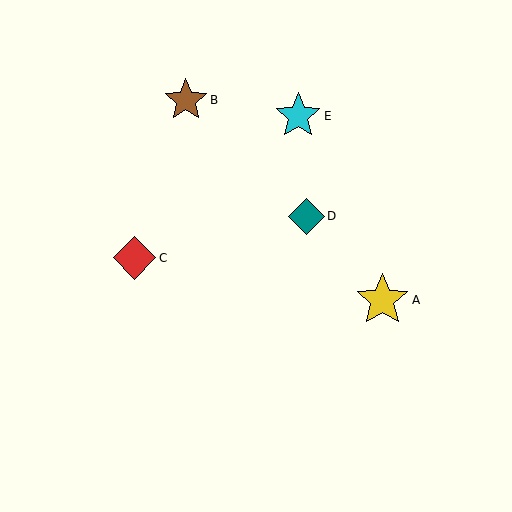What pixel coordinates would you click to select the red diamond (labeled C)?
Click at (135, 258) to select the red diamond C.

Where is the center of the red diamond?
The center of the red diamond is at (135, 258).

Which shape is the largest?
The yellow star (labeled A) is the largest.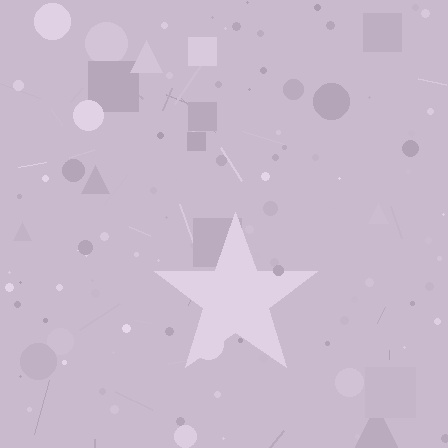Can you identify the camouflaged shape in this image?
The camouflaged shape is a star.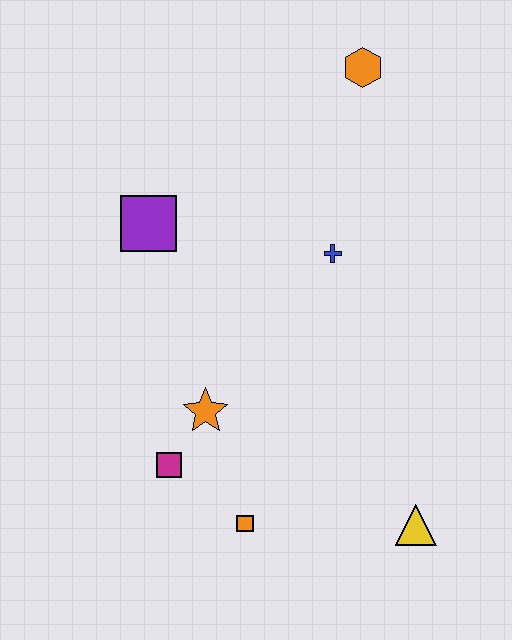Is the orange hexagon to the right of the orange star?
Yes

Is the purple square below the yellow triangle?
No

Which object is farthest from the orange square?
The orange hexagon is farthest from the orange square.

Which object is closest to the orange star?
The magenta square is closest to the orange star.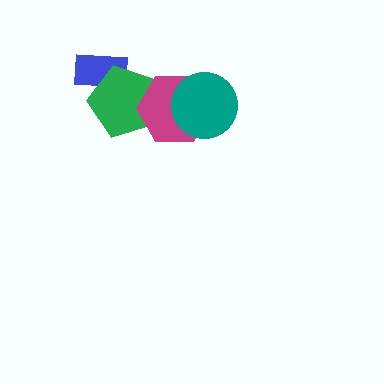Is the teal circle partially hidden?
No, no other shape covers it.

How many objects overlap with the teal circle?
1 object overlaps with the teal circle.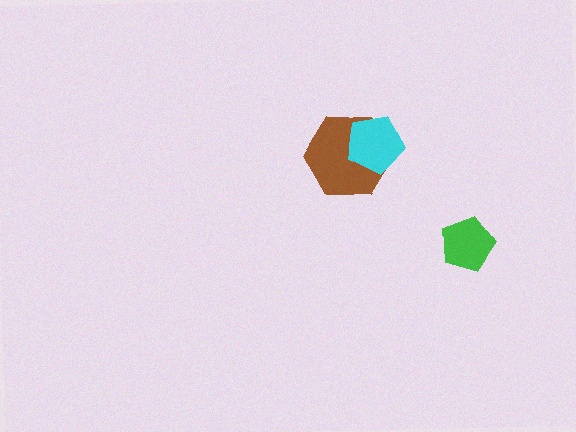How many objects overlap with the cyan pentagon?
1 object overlaps with the cyan pentagon.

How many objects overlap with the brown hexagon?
1 object overlaps with the brown hexagon.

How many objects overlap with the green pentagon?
0 objects overlap with the green pentagon.